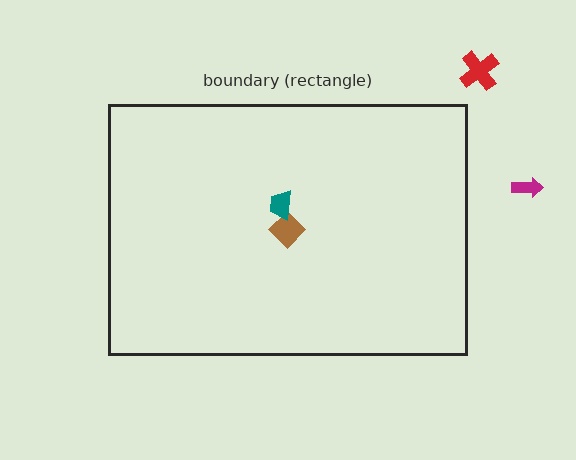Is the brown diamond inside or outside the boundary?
Inside.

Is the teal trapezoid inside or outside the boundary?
Inside.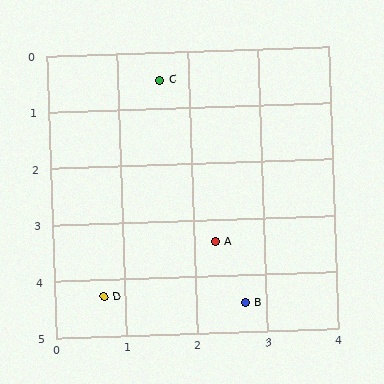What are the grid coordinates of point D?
Point D is at approximately (0.7, 4.3).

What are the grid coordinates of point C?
Point C is at approximately (1.6, 0.5).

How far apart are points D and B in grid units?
Points D and B are about 2.0 grid units apart.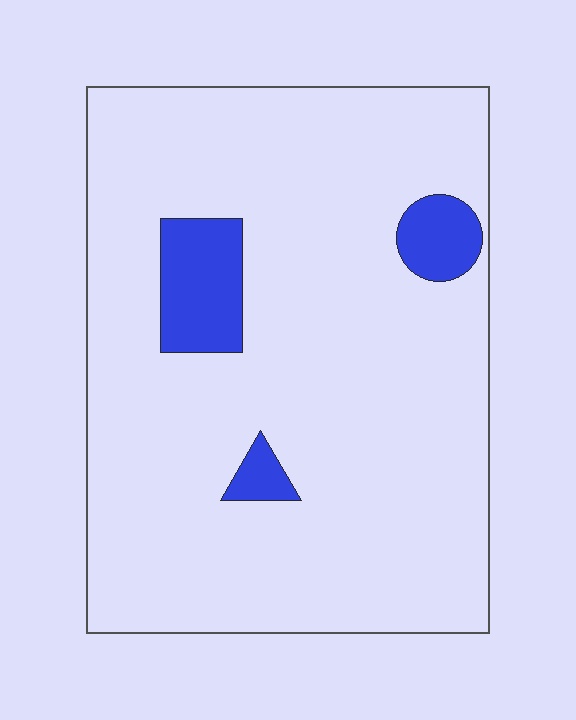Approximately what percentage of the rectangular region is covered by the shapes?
Approximately 10%.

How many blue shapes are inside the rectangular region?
3.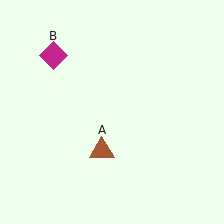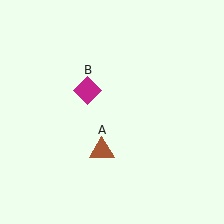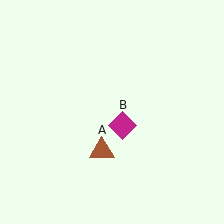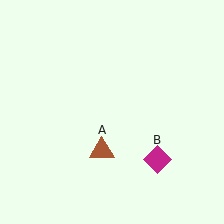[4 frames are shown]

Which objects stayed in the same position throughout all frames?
Brown triangle (object A) remained stationary.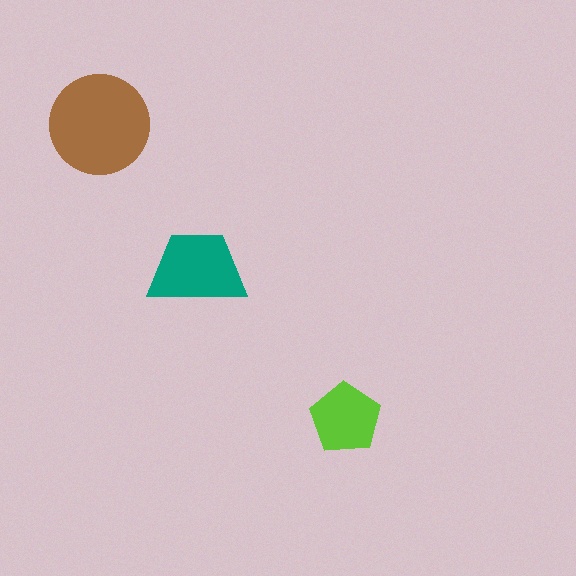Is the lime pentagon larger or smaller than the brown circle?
Smaller.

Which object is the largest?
The brown circle.